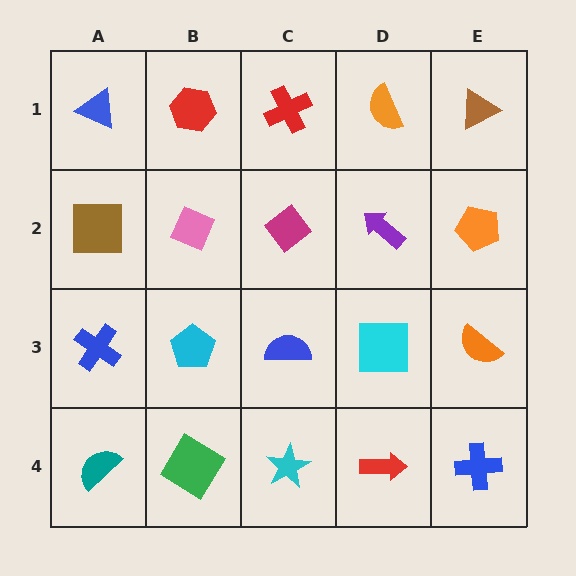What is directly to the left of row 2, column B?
A brown square.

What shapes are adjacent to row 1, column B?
A pink diamond (row 2, column B), a blue triangle (row 1, column A), a red cross (row 1, column C).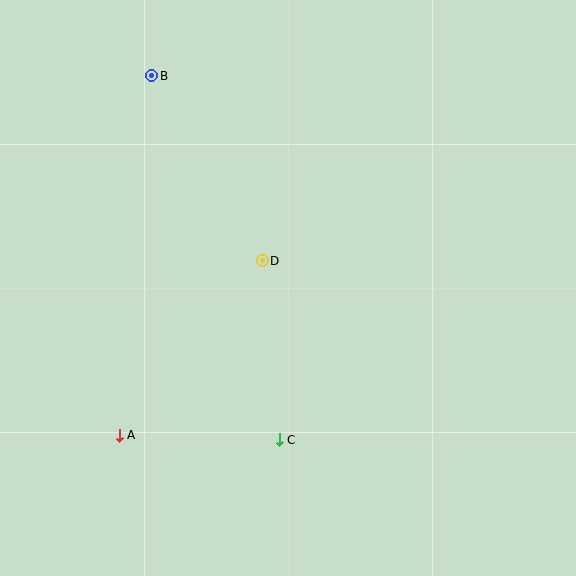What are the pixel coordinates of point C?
Point C is at (279, 440).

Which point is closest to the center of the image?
Point D at (262, 261) is closest to the center.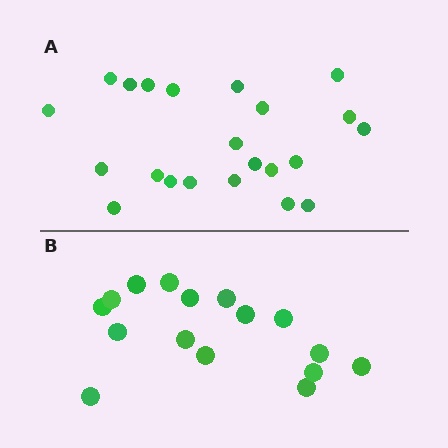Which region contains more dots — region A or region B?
Region A (the top region) has more dots.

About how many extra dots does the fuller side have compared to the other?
Region A has about 6 more dots than region B.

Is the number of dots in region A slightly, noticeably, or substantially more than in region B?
Region A has noticeably more, but not dramatically so. The ratio is roughly 1.4 to 1.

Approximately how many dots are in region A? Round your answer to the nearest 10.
About 20 dots. (The exact count is 22, which rounds to 20.)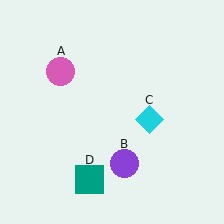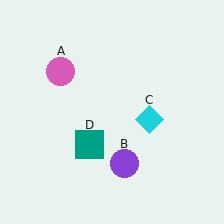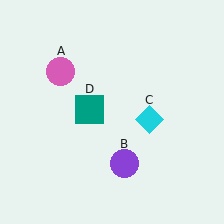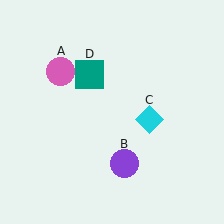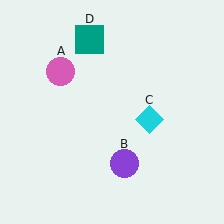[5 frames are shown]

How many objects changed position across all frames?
1 object changed position: teal square (object D).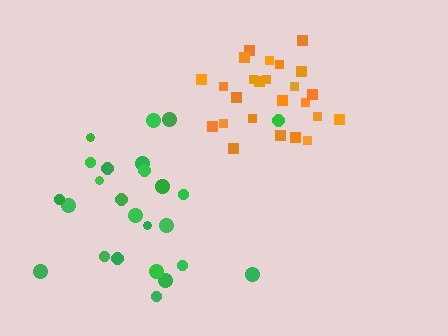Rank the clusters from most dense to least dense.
orange, green.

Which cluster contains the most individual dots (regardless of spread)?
Orange (25).